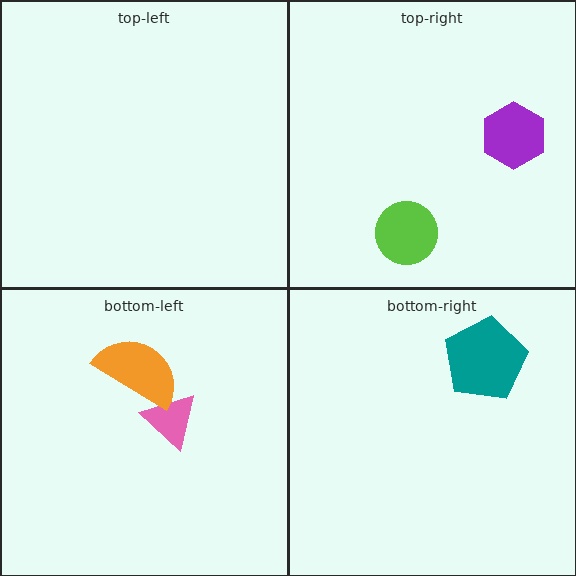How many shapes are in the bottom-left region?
2.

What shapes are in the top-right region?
The lime circle, the purple hexagon.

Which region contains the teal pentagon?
The bottom-right region.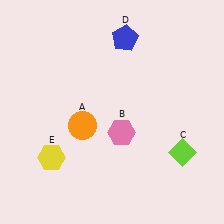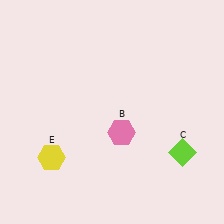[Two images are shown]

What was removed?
The blue pentagon (D), the orange circle (A) were removed in Image 2.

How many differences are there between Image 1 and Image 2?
There are 2 differences between the two images.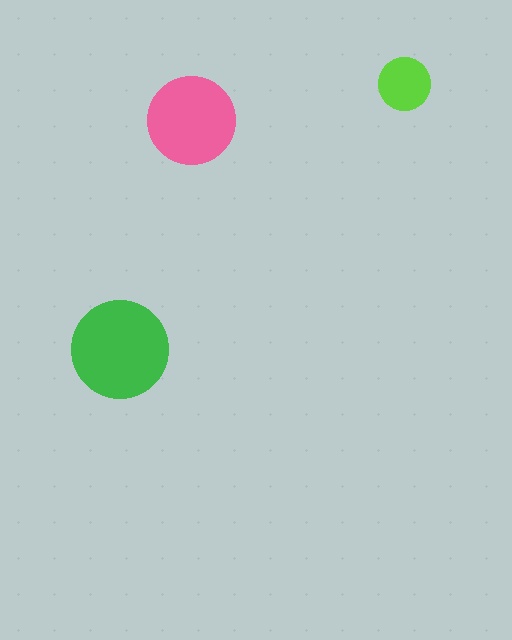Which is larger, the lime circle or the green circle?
The green one.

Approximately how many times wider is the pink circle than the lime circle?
About 1.5 times wider.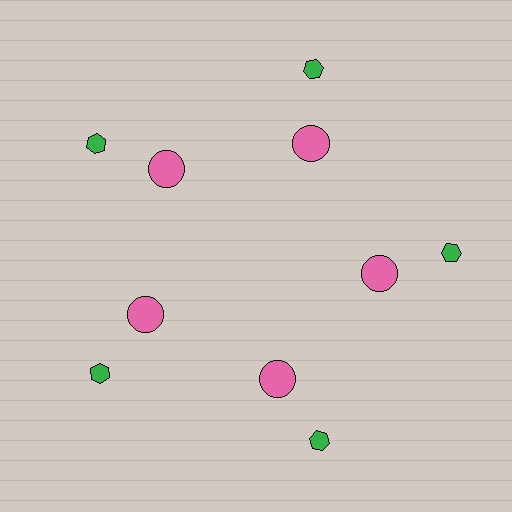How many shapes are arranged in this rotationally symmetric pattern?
There are 10 shapes, arranged in 5 groups of 2.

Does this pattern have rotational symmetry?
Yes, this pattern has 5-fold rotational symmetry. It looks the same after rotating 72 degrees around the center.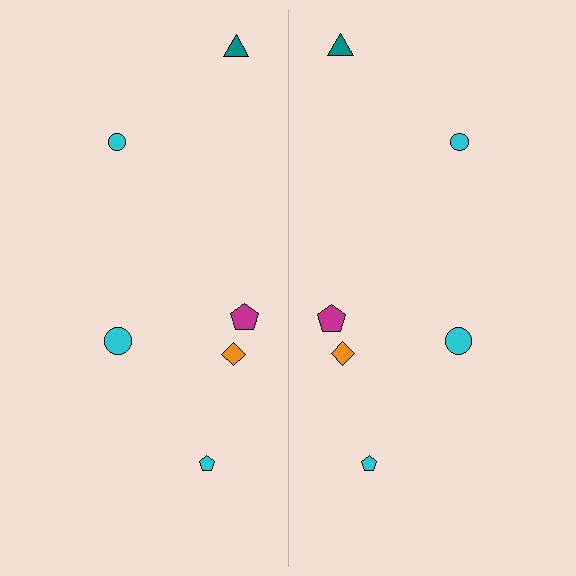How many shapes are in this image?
There are 12 shapes in this image.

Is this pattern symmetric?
Yes, this pattern has bilateral (reflection) symmetry.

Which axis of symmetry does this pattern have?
The pattern has a vertical axis of symmetry running through the center of the image.